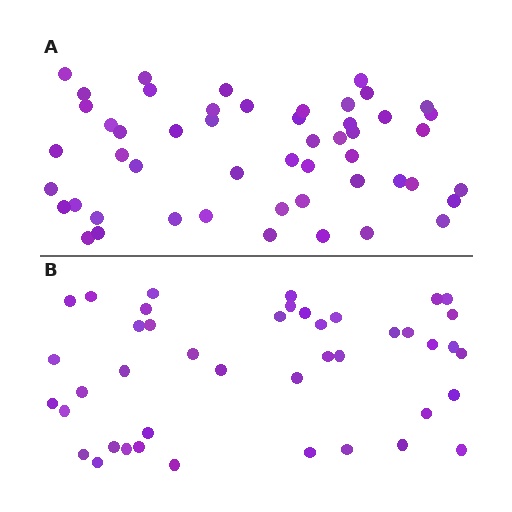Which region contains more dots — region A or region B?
Region A (the top region) has more dots.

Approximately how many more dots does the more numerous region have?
Region A has roughly 8 or so more dots than region B.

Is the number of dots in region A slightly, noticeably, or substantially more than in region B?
Region A has only slightly more — the two regions are fairly close. The ratio is roughly 1.2 to 1.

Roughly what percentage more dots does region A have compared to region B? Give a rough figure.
About 20% more.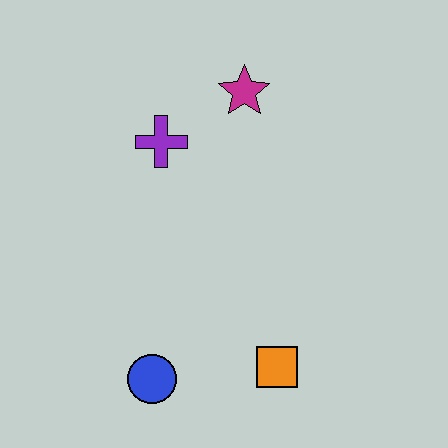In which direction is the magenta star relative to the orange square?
The magenta star is above the orange square.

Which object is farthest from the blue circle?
The magenta star is farthest from the blue circle.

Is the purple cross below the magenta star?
Yes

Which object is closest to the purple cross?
The magenta star is closest to the purple cross.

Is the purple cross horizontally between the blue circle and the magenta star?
Yes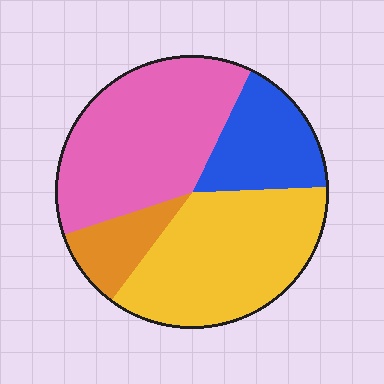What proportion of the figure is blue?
Blue takes up about one sixth (1/6) of the figure.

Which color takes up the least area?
Orange, at roughly 10%.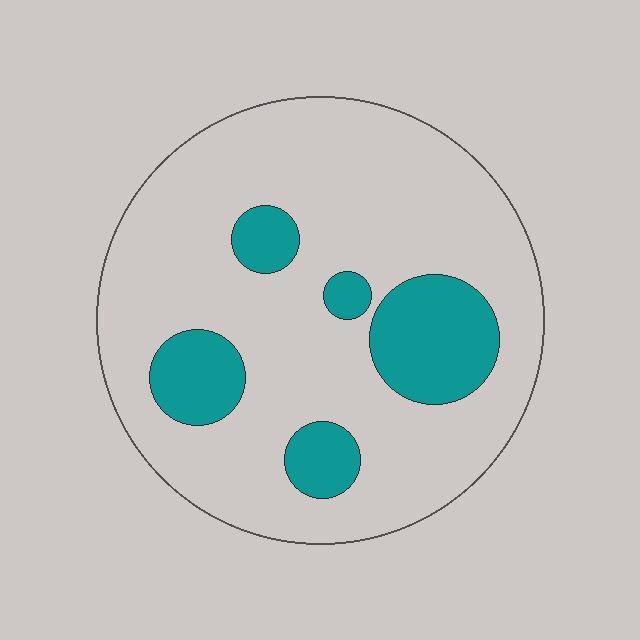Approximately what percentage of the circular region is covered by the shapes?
Approximately 20%.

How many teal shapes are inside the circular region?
5.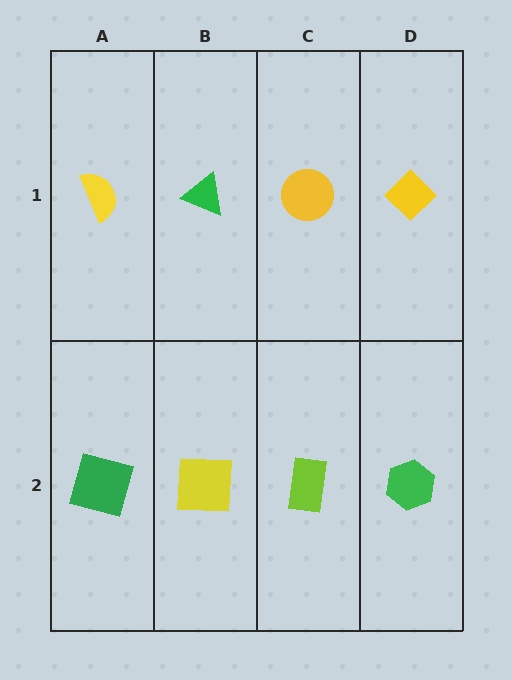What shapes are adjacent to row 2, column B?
A green triangle (row 1, column B), a green square (row 2, column A), a lime rectangle (row 2, column C).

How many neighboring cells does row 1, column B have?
3.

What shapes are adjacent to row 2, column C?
A yellow circle (row 1, column C), a yellow square (row 2, column B), a green hexagon (row 2, column D).